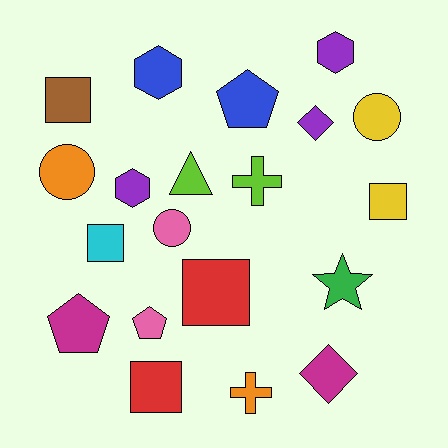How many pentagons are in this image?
There are 3 pentagons.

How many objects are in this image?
There are 20 objects.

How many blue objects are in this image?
There are 2 blue objects.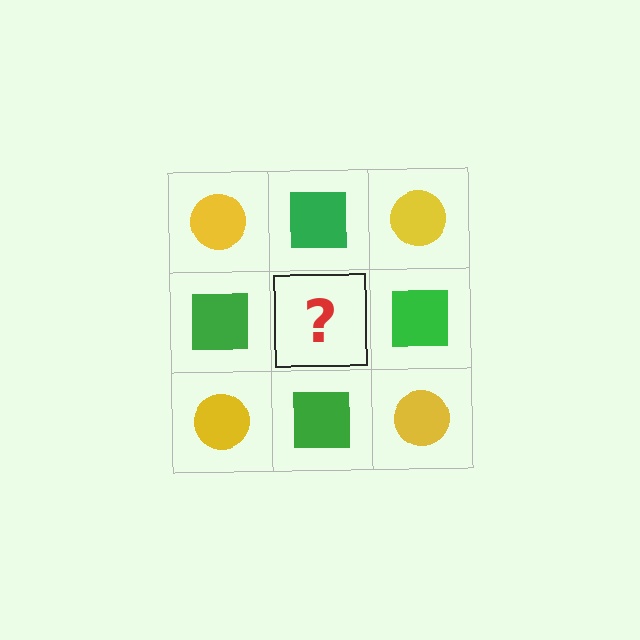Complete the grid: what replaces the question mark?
The question mark should be replaced with a yellow circle.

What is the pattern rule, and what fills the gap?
The rule is that it alternates yellow circle and green square in a checkerboard pattern. The gap should be filled with a yellow circle.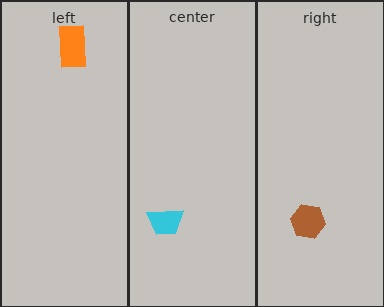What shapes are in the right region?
The brown hexagon.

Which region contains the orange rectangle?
The left region.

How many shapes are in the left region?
1.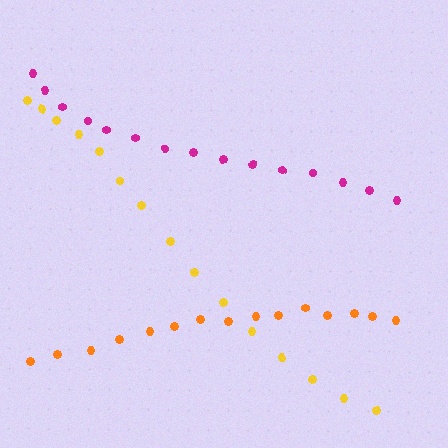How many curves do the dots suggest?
There are 3 distinct paths.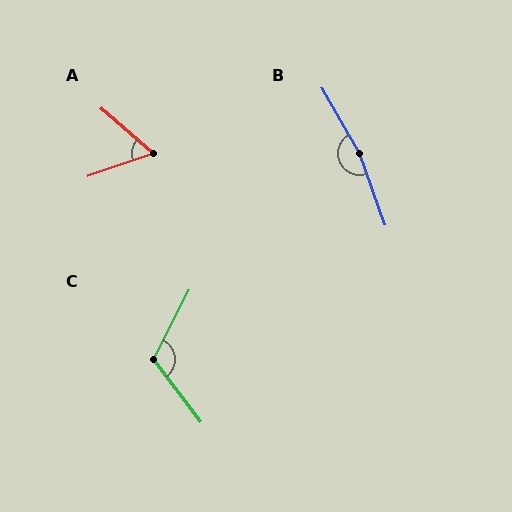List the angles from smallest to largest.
A (60°), C (115°), B (170°).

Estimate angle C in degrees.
Approximately 115 degrees.